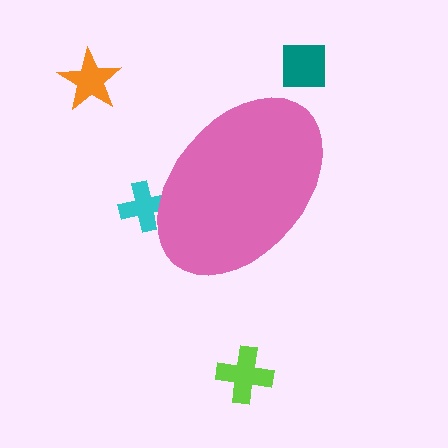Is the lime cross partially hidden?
No, the lime cross is fully visible.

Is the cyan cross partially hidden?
Yes, the cyan cross is partially hidden behind the pink ellipse.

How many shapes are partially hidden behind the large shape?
1 shape is partially hidden.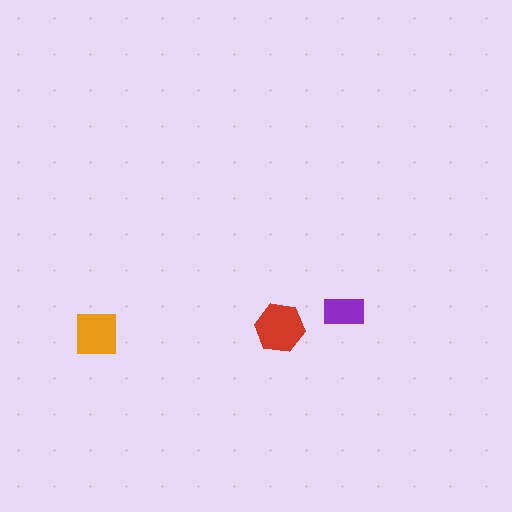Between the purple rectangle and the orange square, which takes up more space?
The orange square.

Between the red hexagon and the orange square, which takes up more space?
The red hexagon.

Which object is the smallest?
The purple rectangle.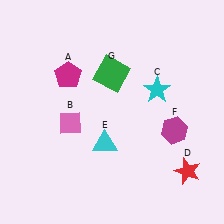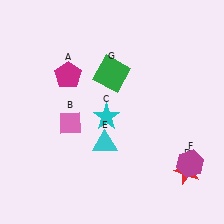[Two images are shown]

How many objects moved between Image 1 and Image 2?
2 objects moved between the two images.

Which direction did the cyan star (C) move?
The cyan star (C) moved left.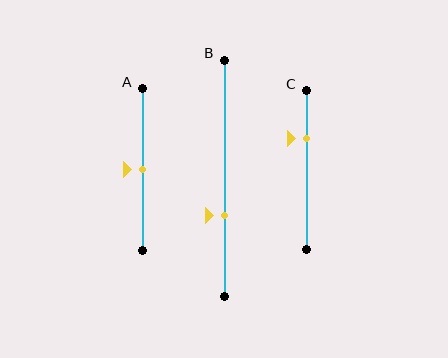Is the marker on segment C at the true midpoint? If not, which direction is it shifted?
No, the marker on segment C is shifted upward by about 20% of the segment length.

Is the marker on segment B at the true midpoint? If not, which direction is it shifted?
No, the marker on segment B is shifted downward by about 16% of the segment length.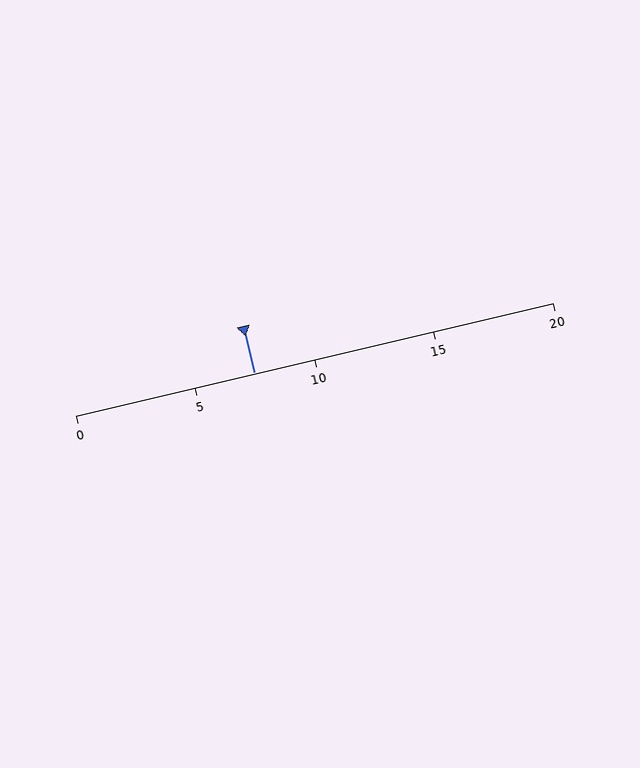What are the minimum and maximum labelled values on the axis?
The axis runs from 0 to 20.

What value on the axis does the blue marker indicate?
The marker indicates approximately 7.5.